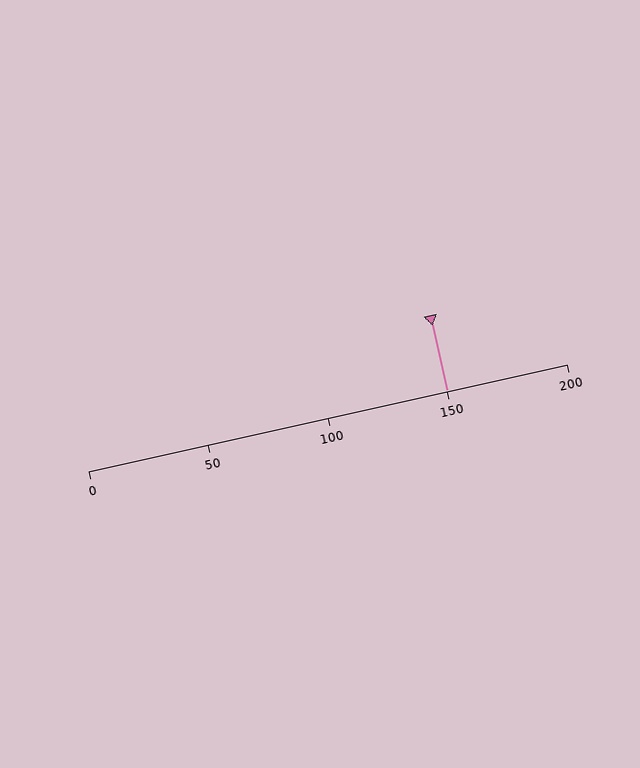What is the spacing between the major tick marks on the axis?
The major ticks are spaced 50 apart.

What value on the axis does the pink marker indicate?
The marker indicates approximately 150.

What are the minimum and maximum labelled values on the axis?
The axis runs from 0 to 200.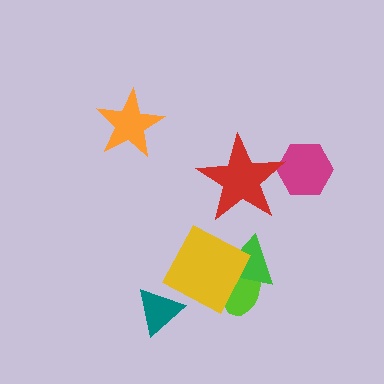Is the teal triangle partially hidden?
Yes, it is partially covered by another shape.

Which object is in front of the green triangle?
The yellow diamond is in front of the green triangle.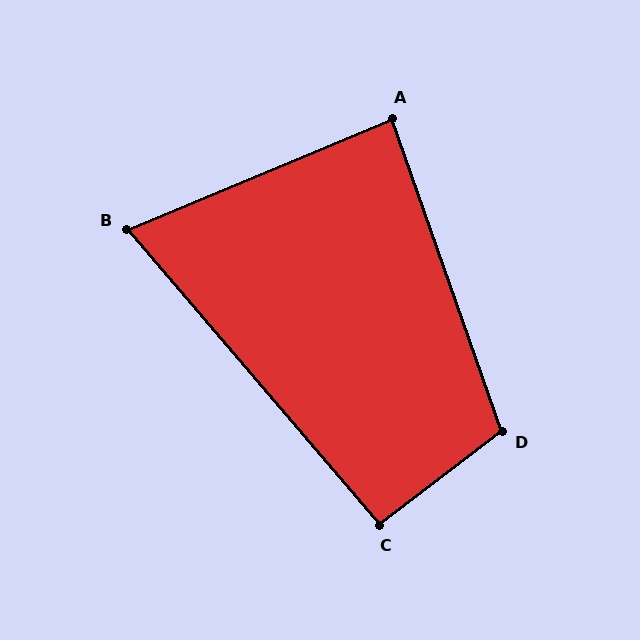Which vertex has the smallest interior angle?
B, at approximately 72 degrees.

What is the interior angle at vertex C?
Approximately 93 degrees (approximately right).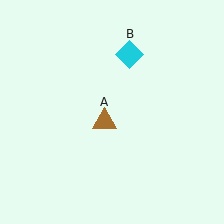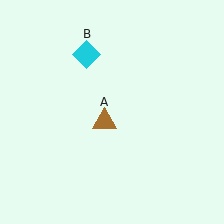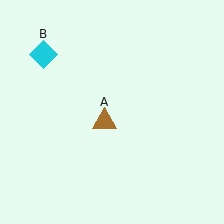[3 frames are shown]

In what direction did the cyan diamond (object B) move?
The cyan diamond (object B) moved left.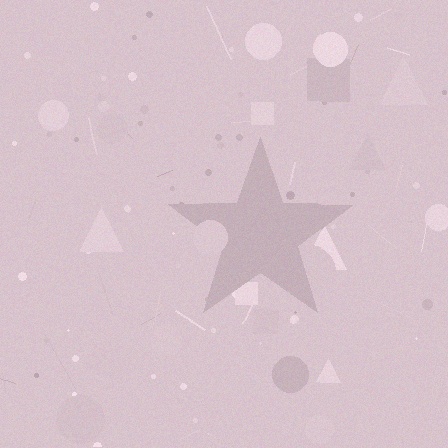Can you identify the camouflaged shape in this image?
The camouflaged shape is a star.